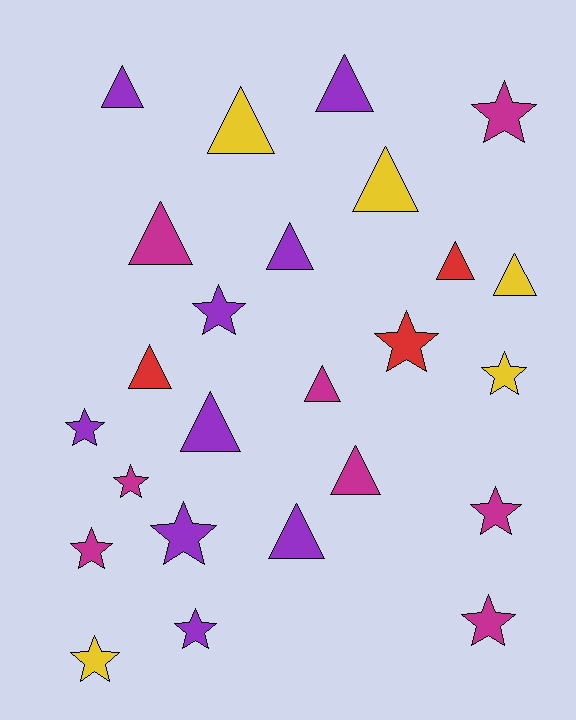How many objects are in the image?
There are 25 objects.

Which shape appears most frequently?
Triangle, with 13 objects.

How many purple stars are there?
There are 4 purple stars.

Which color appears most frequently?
Purple, with 9 objects.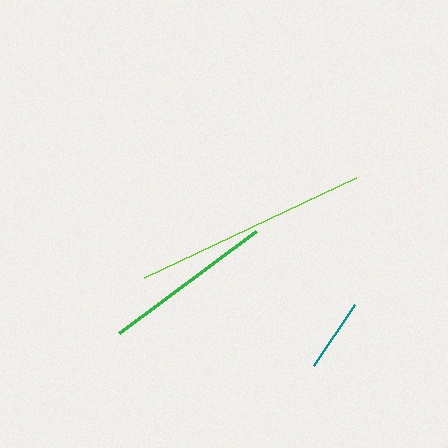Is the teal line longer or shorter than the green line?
The green line is longer than the teal line.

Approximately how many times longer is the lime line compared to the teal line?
The lime line is approximately 3.2 times the length of the teal line.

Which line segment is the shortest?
The teal line is the shortest at approximately 74 pixels.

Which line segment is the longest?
The lime line is the longest at approximately 234 pixels.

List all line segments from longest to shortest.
From longest to shortest: lime, green, teal.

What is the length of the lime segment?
The lime segment is approximately 234 pixels long.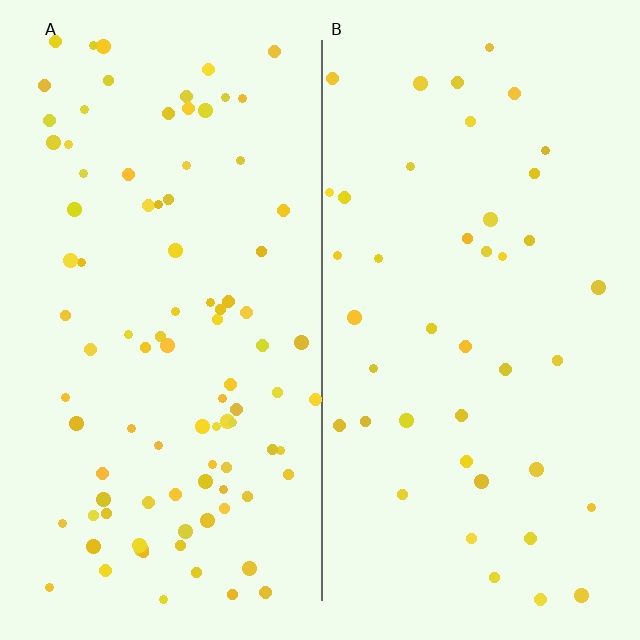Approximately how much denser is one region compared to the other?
Approximately 2.2× — region A over region B.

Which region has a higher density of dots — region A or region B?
A (the left).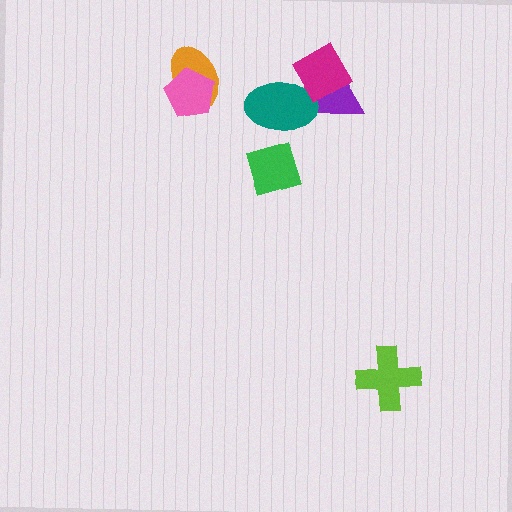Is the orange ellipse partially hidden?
Yes, it is partially covered by another shape.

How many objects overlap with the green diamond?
0 objects overlap with the green diamond.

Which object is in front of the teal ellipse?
The magenta diamond is in front of the teal ellipse.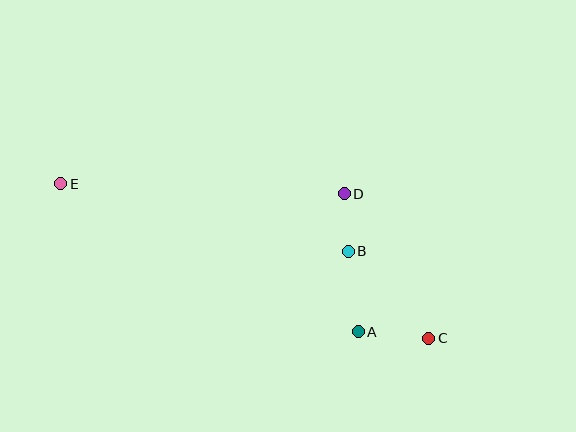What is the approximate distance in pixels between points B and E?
The distance between B and E is approximately 295 pixels.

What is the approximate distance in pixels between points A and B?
The distance between A and B is approximately 81 pixels.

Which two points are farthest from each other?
Points C and E are farthest from each other.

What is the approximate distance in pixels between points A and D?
The distance between A and D is approximately 139 pixels.